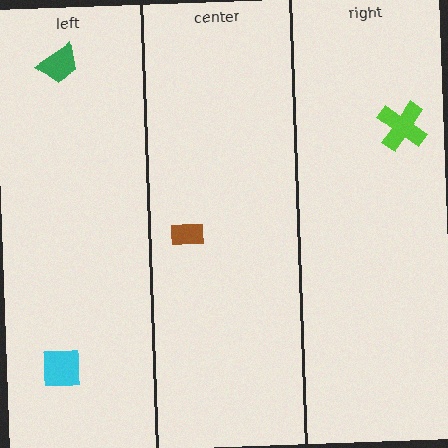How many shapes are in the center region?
1.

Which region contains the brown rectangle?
The center region.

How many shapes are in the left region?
2.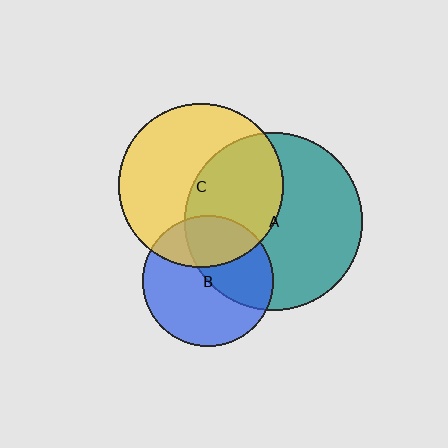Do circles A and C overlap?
Yes.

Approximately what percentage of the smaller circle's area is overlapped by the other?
Approximately 45%.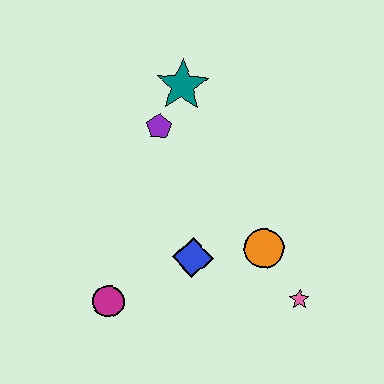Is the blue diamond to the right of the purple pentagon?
Yes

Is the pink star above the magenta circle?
Yes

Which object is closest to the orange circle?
The pink star is closest to the orange circle.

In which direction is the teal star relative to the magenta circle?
The teal star is above the magenta circle.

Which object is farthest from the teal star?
The pink star is farthest from the teal star.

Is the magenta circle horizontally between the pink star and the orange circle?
No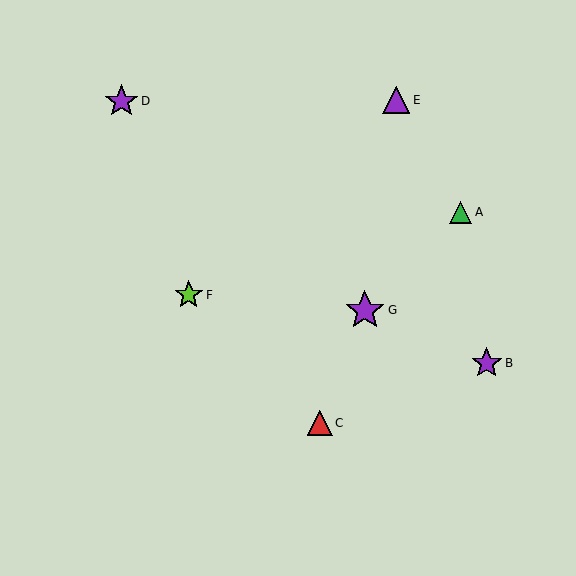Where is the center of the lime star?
The center of the lime star is at (189, 295).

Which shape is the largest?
The purple star (labeled G) is the largest.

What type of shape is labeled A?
Shape A is a green triangle.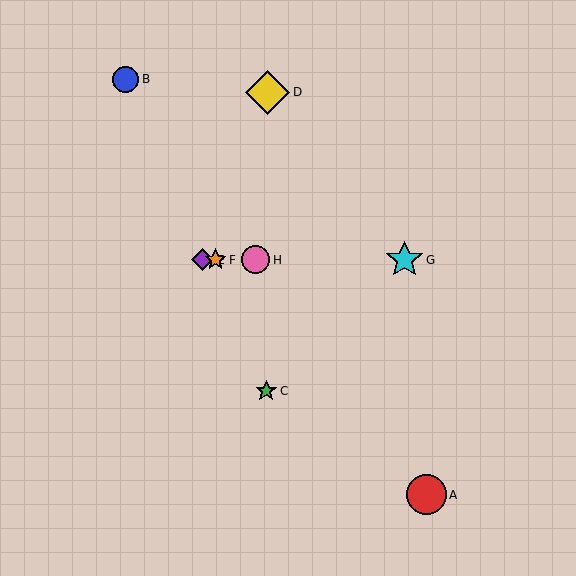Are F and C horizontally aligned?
No, F is at y≈260 and C is at y≈391.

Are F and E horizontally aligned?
Yes, both are at y≈260.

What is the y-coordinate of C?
Object C is at y≈391.